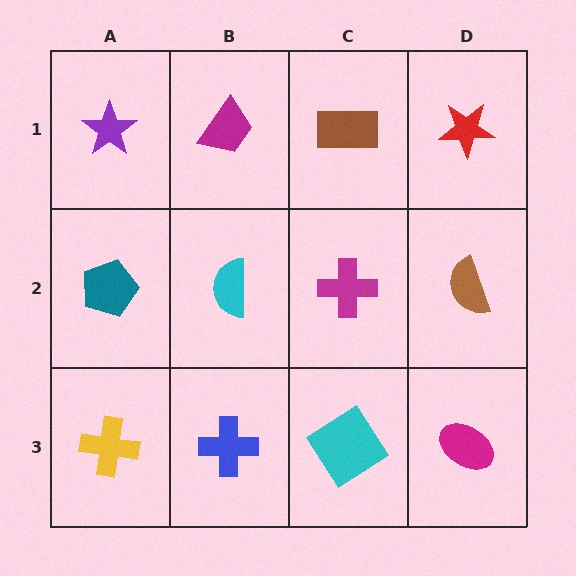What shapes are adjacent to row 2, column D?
A red star (row 1, column D), a magenta ellipse (row 3, column D), a magenta cross (row 2, column C).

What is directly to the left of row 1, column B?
A purple star.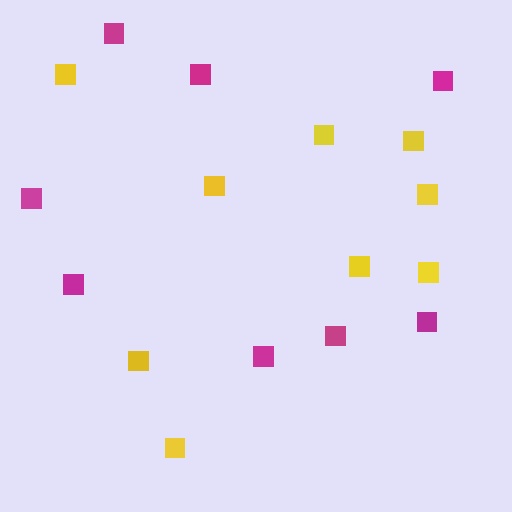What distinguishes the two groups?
There are 2 groups: one group of yellow squares (9) and one group of magenta squares (8).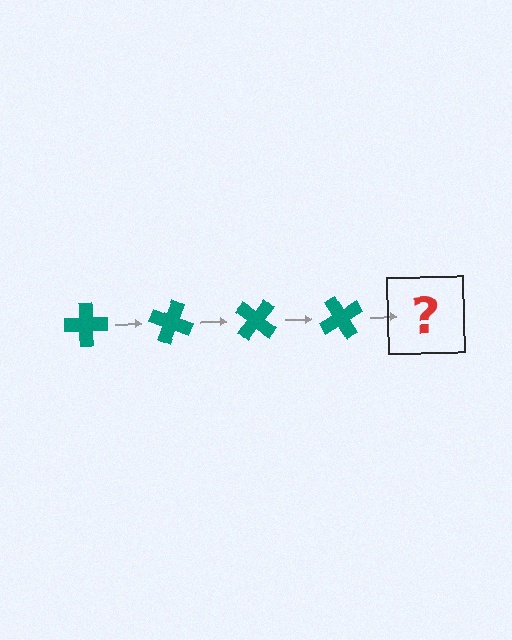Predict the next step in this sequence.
The next step is a teal cross rotated 80 degrees.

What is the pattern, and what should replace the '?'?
The pattern is that the cross rotates 20 degrees each step. The '?' should be a teal cross rotated 80 degrees.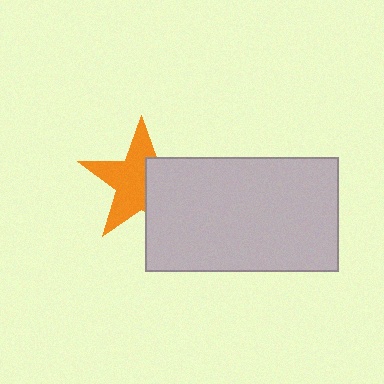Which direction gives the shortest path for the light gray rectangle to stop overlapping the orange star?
Moving right gives the shortest separation.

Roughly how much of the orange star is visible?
About half of it is visible (roughly 60%).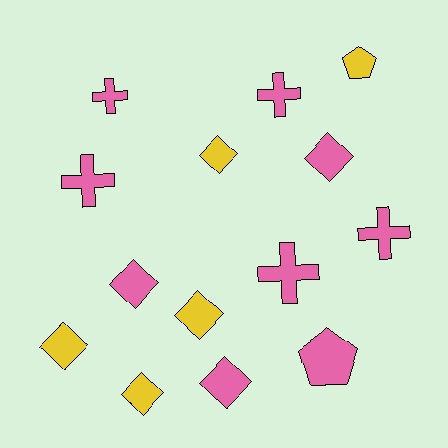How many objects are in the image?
There are 14 objects.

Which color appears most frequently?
Pink, with 9 objects.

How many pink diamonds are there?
There are 3 pink diamonds.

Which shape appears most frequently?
Diamond, with 7 objects.